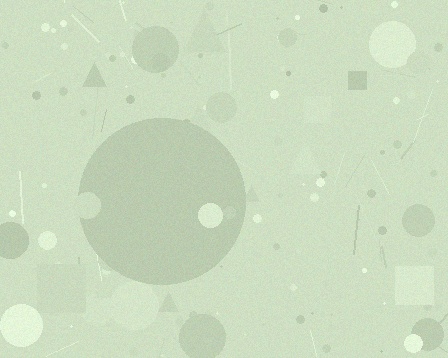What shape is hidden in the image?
A circle is hidden in the image.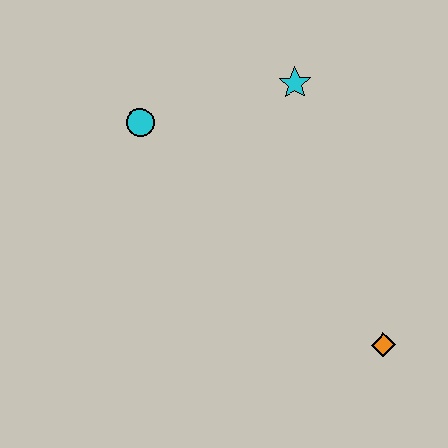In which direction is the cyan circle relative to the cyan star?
The cyan circle is to the left of the cyan star.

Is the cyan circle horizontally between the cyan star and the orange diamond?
No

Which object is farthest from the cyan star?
The orange diamond is farthest from the cyan star.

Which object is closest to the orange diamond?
The cyan star is closest to the orange diamond.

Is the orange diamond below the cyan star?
Yes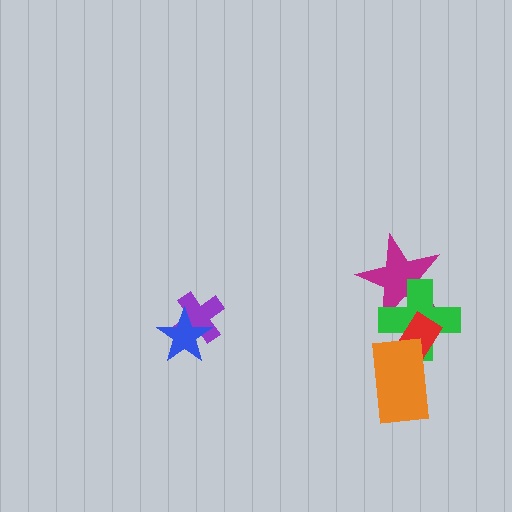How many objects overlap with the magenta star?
1 object overlaps with the magenta star.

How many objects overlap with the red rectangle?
2 objects overlap with the red rectangle.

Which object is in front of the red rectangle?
The orange rectangle is in front of the red rectangle.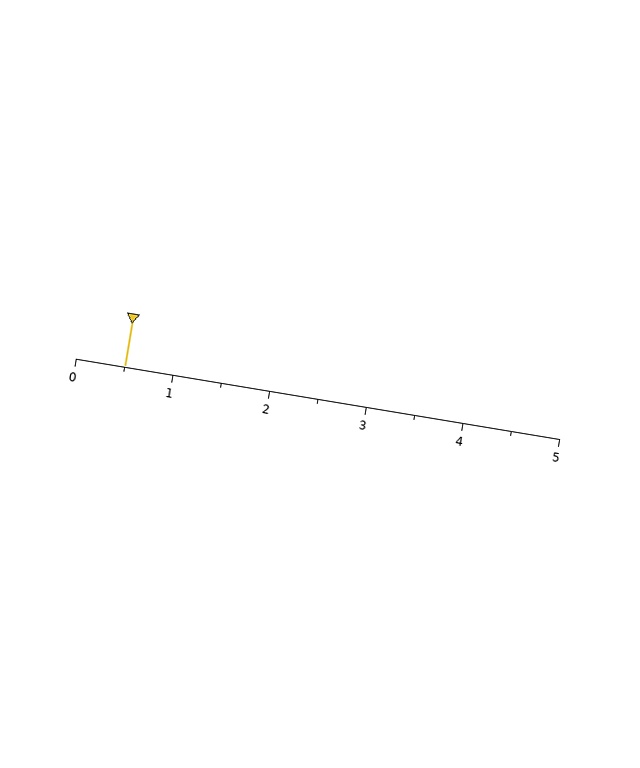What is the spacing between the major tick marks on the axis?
The major ticks are spaced 1 apart.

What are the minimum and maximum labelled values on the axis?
The axis runs from 0 to 5.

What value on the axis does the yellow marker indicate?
The marker indicates approximately 0.5.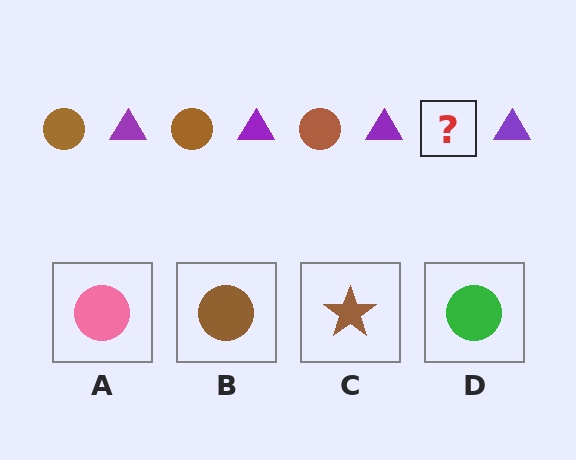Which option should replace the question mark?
Option B.